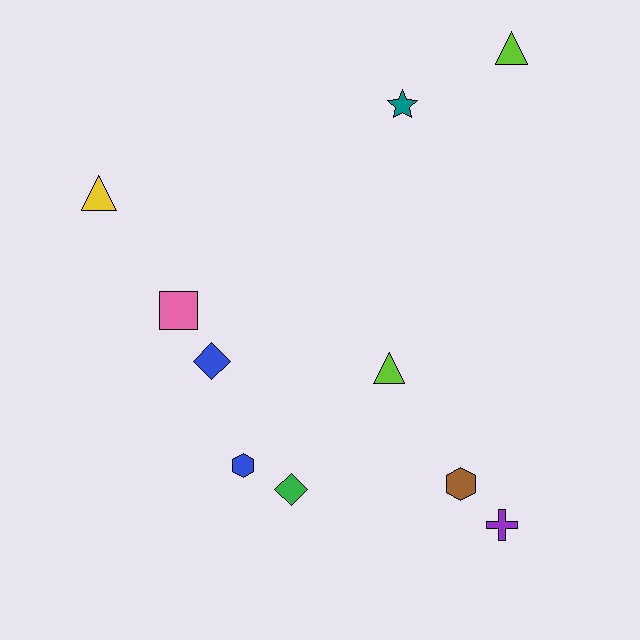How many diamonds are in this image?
There are 2 diamonds.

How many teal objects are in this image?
There is 1 teal object.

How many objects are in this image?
There are 10 objects.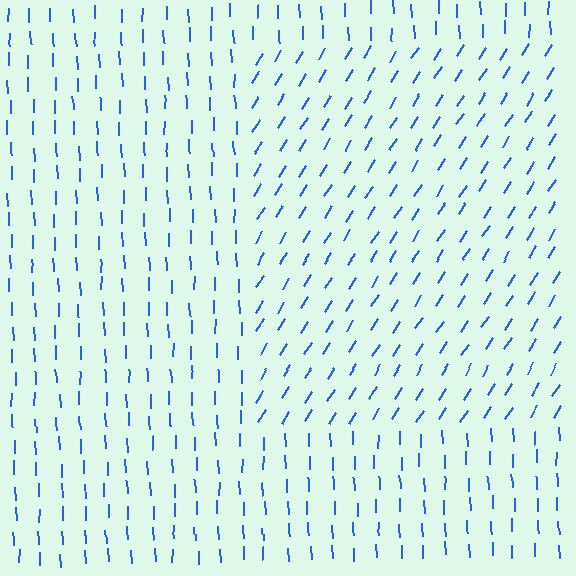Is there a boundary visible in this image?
Yes, there is a texture boundary formed by a change in line orientation.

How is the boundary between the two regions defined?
The boundary is defined purely by a change in line orientation (approximately 34 degrees difference). All lines are the same color and thickness.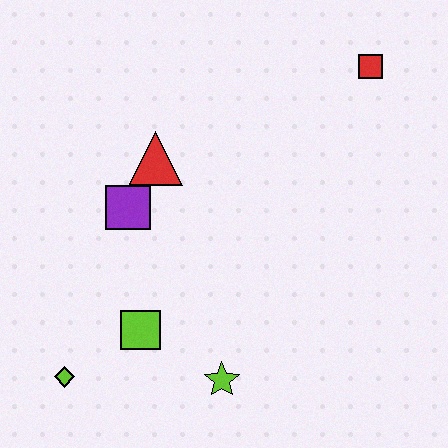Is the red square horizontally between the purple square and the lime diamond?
No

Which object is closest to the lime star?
The lime square is closest to the lime star.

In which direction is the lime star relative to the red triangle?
The lime star is below the red triangle.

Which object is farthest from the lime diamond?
The red square is farthest from the lime diamond.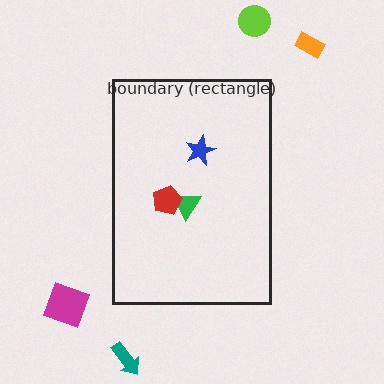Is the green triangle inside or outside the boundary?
Inside.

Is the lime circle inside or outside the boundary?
Outside.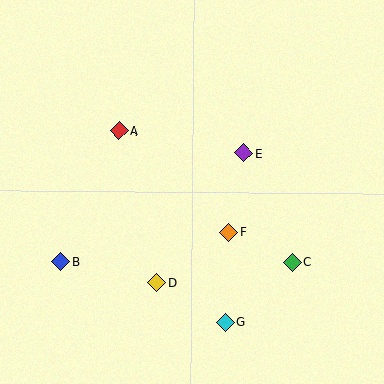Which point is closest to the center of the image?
Point F at (228, 233) is closest to the center.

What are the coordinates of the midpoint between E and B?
The midpoint between E and B is at (153, 207).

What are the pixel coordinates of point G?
Point G is at (225, 323).